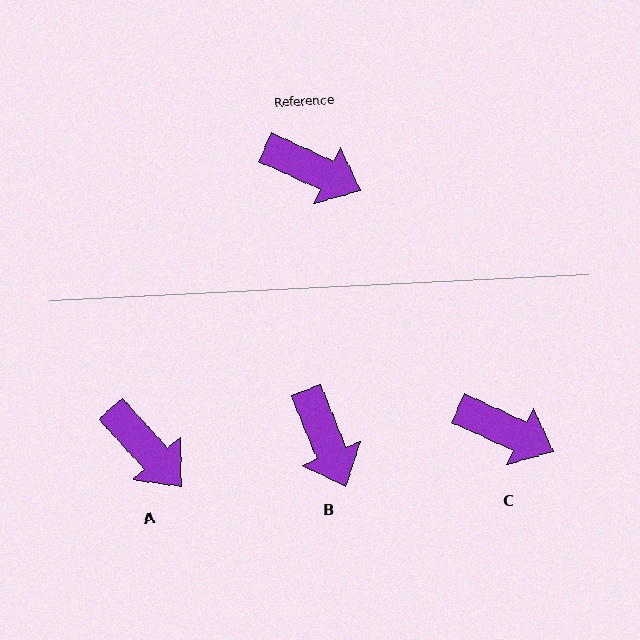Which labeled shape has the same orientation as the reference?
C.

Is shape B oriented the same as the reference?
No, it is off by about 43 degrees.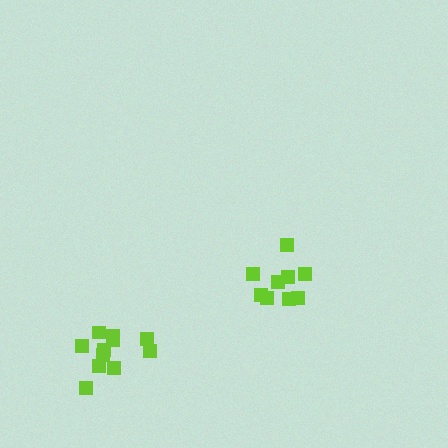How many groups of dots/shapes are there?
There are 2 groups.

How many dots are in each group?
Group 1: 9 dots, Group 2: 11 dots (20 total).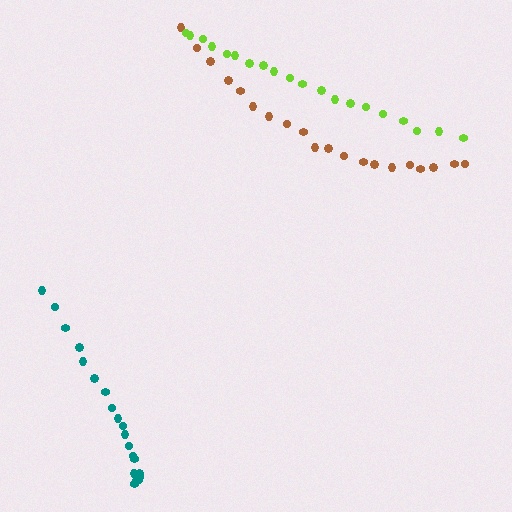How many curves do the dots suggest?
There are 3 distinct paths.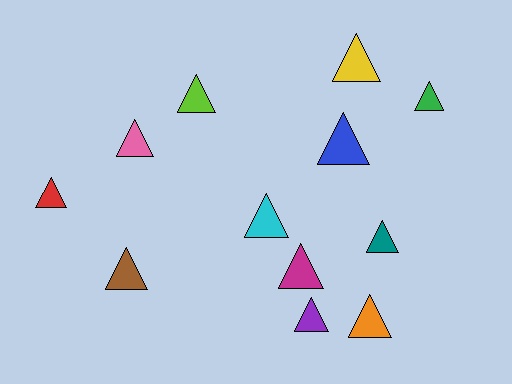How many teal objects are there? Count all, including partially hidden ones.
There is 1 teal object.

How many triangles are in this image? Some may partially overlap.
There are 12 triangles.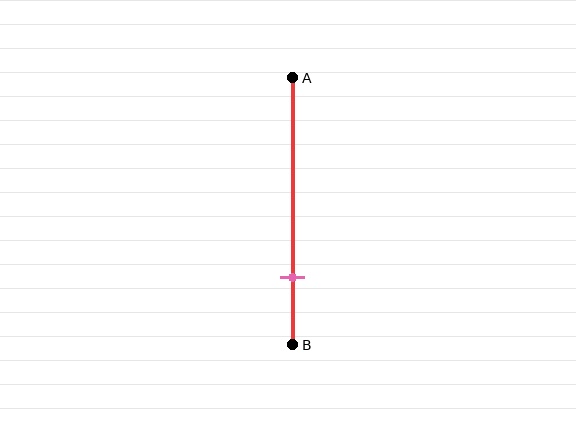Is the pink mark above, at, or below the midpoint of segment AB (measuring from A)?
The pink mark is below the midpoint of segment AB.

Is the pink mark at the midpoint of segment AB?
No, the mark is at about 75% from A, not at the 50% midpoint.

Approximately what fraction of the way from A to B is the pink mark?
The pink mark is approximately 75% of the way from A to B.